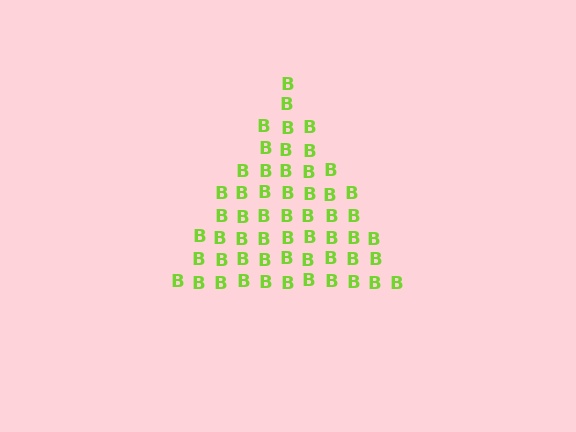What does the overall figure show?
The overall figure shows a triangle.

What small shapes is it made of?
It is made of small letter B's.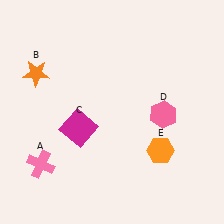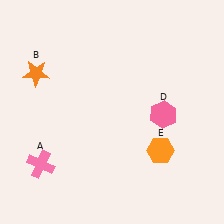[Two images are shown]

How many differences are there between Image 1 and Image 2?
There is 1 difference between the two images.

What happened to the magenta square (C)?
The magenta square (C) was removed in Image 2. It was in the bottom-left area of Image 1.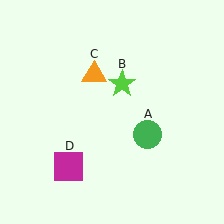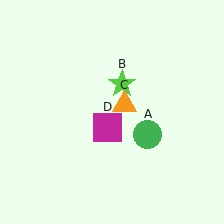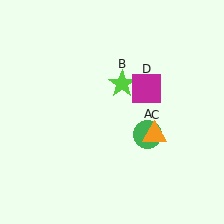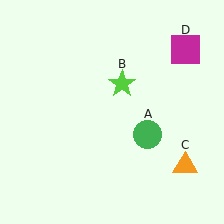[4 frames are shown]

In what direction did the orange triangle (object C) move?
The orange triangle (object C) moved down and to the right.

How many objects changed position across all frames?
2 objects changed position: orange triangle (object C), magenta square (object D).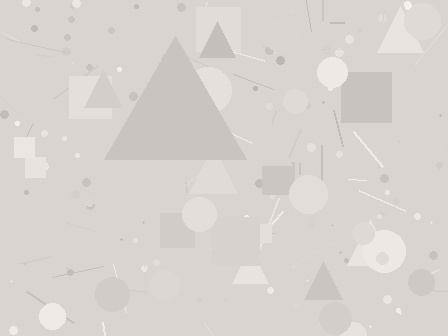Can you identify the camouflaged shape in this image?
The camouflaged shape is a triangle.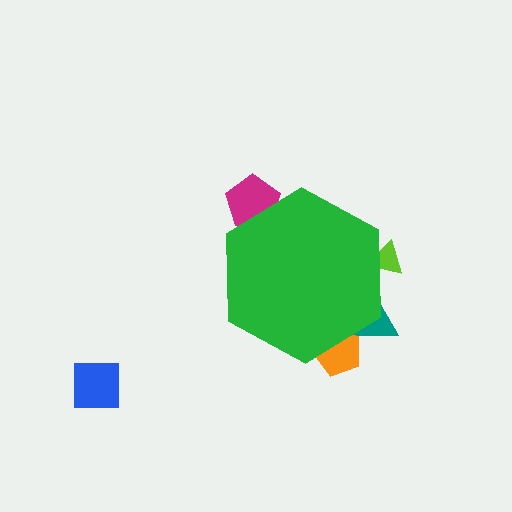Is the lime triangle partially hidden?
Yes, the lime triangle is partially hidden behind the green hexagon.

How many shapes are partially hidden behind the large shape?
4 shapes are partially hidden.